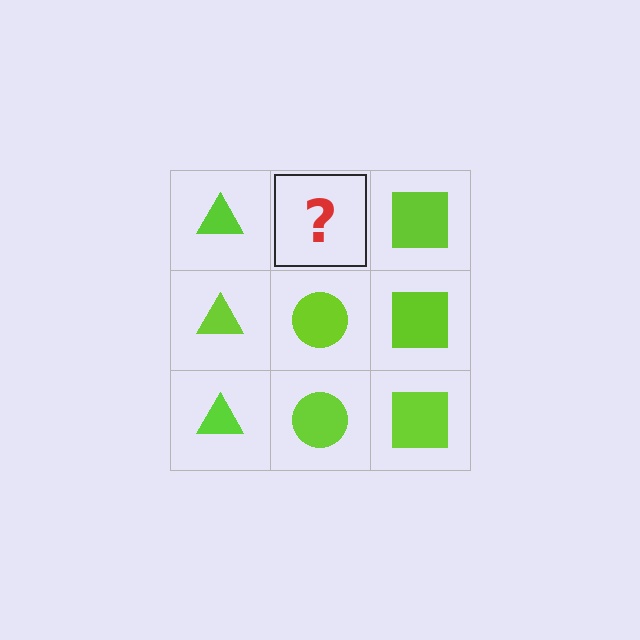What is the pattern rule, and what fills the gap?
The rule is that each column has a consistent shape. The gap should be filled with a lime circle.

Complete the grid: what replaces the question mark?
The question mark should be replaced with a lime circle.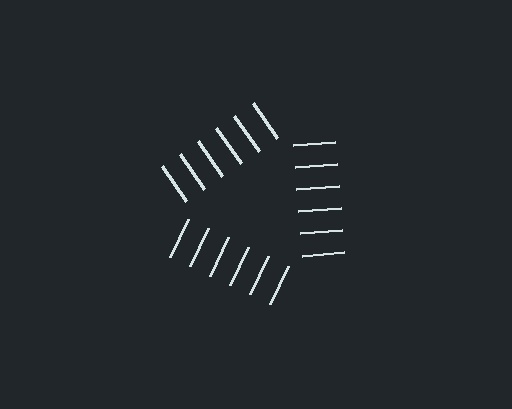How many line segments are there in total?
18 — 6 along each of the 3 edges.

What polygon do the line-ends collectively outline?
An illusory triangle — the line segments terminate on its edges but no continuous stroke is drawn.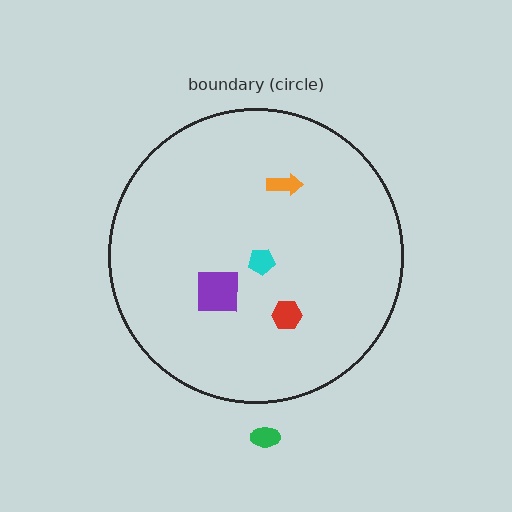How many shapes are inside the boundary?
4 inside, 1 outside.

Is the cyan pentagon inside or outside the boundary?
Inside.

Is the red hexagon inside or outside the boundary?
Inside.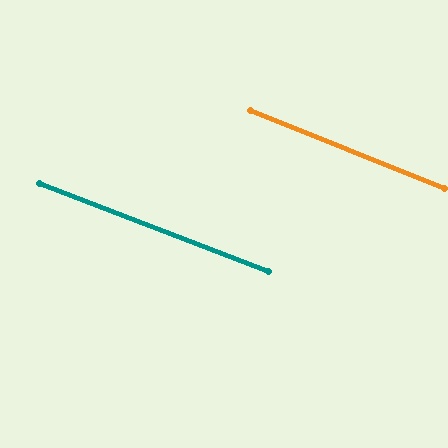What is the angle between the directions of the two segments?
Approximately 1 degree.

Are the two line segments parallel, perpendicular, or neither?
Parallel — their directions differ by only 0.6°.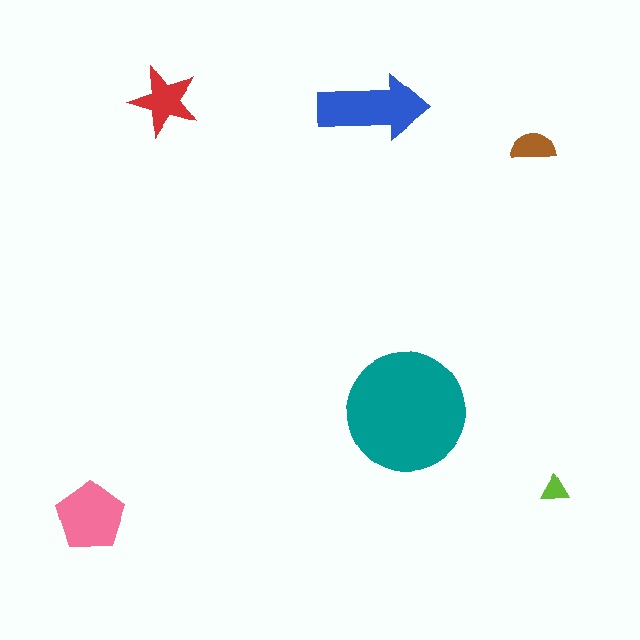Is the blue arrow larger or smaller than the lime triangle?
Larger.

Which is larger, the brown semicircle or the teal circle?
The teal circle.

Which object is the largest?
The teal circle.